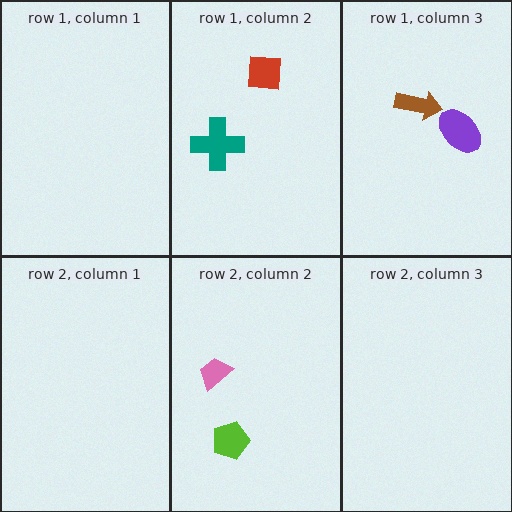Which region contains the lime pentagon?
The row 2, column 2 region.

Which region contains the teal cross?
The row 1, column 2 region.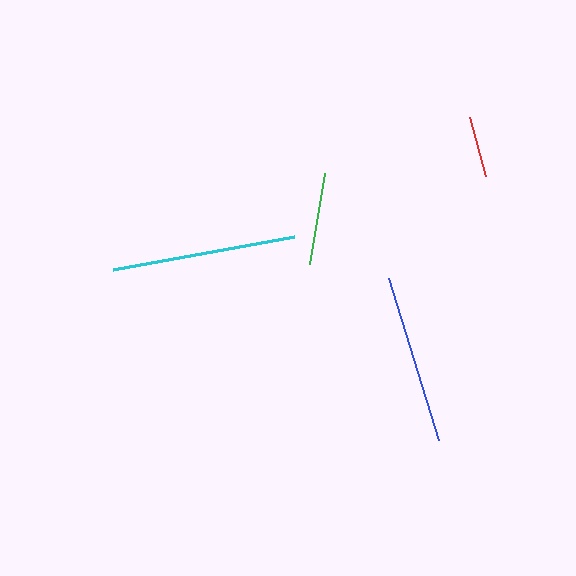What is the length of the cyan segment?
The cyan segment is approximately 184 pixels long.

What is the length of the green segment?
The green segment is approximately 93 pixels long.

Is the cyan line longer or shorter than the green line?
The cyan line is longer than the green line.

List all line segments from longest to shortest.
From longest to shortest: cyan, blue, green, red.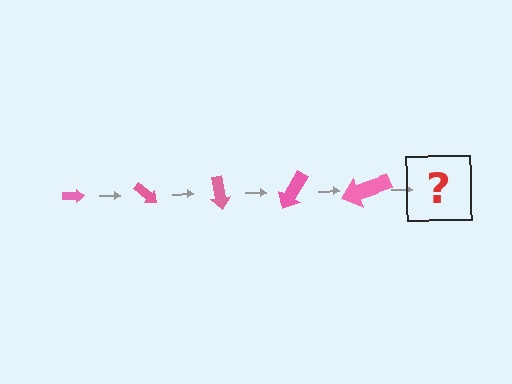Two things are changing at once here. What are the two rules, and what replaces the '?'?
The two rules are that the arrow grows larger each step and it rotates 40 degrees each step. The '?' should be an arrow, larger than the previous one and rotated 200 degrees from the start.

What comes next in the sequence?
The next element should be an arrow, larger than the previous one and rotated 200 degrees from the start.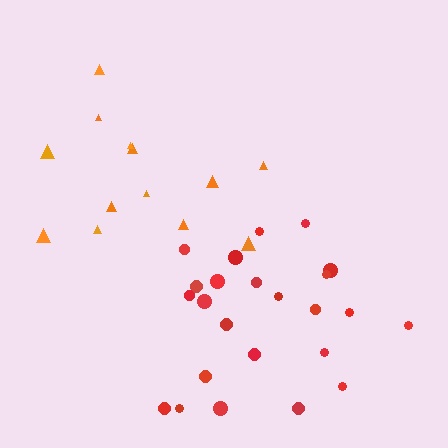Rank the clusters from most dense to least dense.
red, orange.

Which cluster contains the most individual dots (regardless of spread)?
Red (24).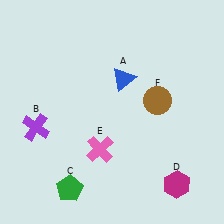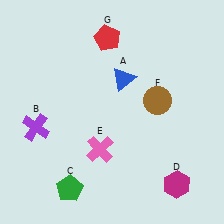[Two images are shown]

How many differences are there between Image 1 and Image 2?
There is 1 difference between the two images.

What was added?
A red pentagon (G) was added in Image 2.